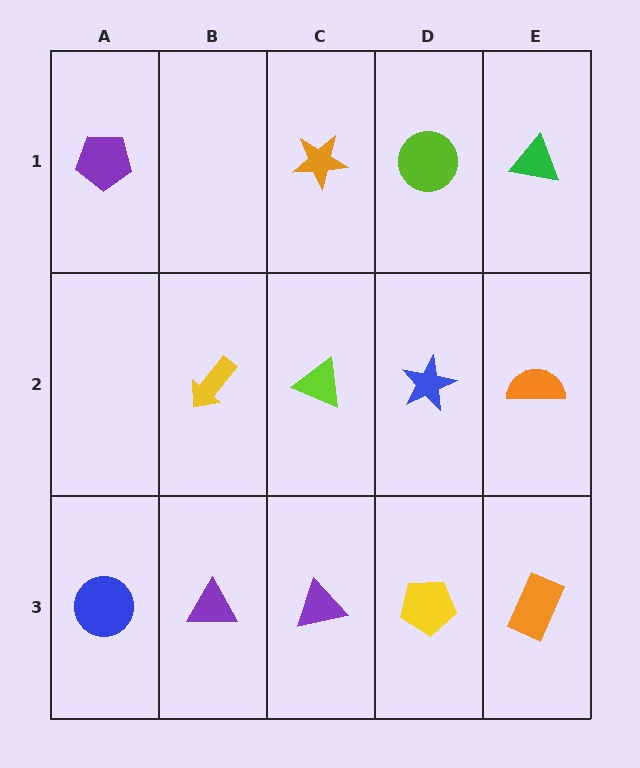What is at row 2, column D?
A blue star.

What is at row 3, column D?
A yellow pentagon.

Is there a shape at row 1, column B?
No, that cell is empty.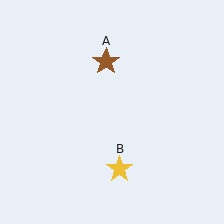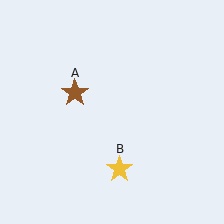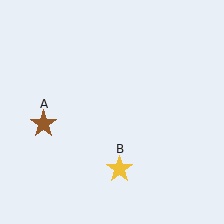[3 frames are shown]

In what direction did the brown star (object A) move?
The brown star (object A) moved down and to the left.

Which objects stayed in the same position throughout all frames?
Yellow star (object B) remained stationary.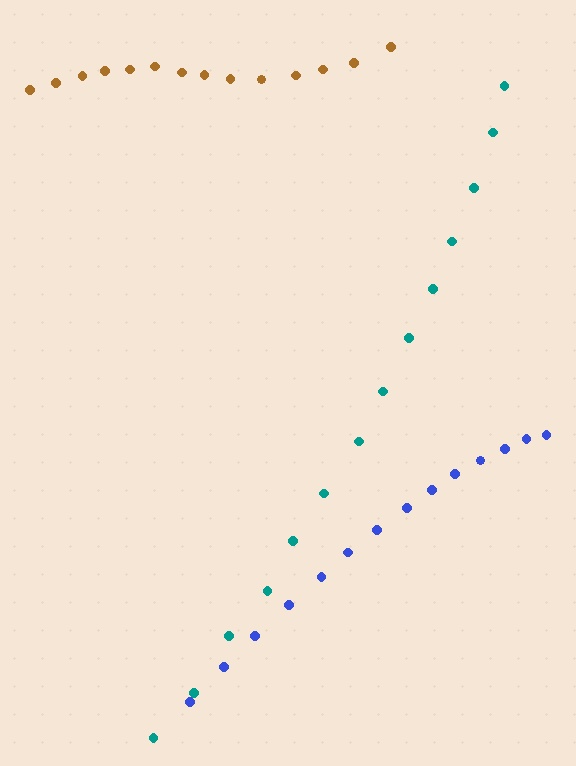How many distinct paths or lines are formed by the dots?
There are 3 distinct paths.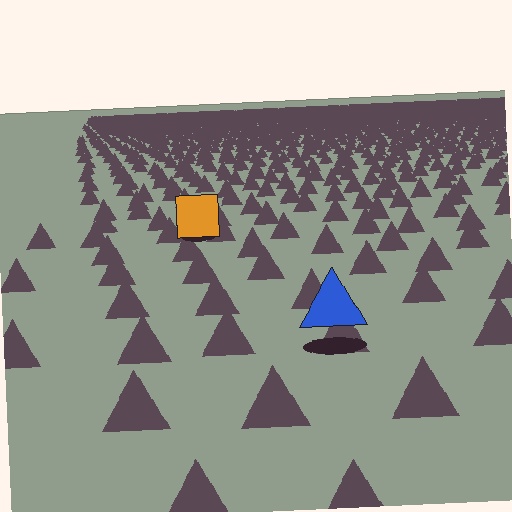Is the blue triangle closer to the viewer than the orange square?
Yes. The blue triangle is closer — you can tell from the texture gradient: the ground texture is coarser near it.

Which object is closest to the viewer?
The blue triangle is closest. The texture marks near it are larger and more spread out.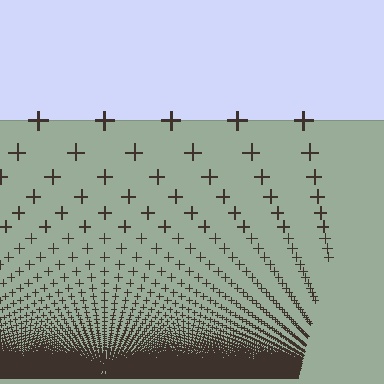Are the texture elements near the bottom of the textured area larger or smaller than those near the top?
Smaller. The gradient is inverted — elements near the bottom are smaller and denser.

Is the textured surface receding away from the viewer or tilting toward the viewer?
The surface appears to tilt toward the viewer. Texture elements get larger and sparser toward the top.